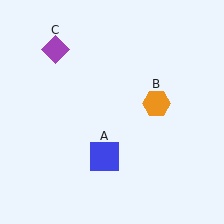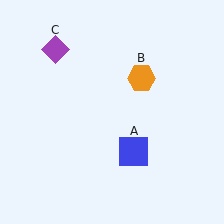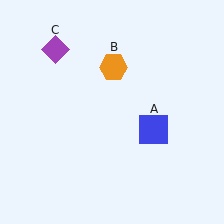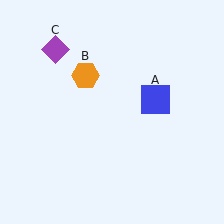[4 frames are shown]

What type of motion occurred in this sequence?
The blue square (object A), orange hexagon (object B) rotated counterclockwise around the center of the scene.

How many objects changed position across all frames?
2 objects changed position: blue square (object A), orange hexagon (object B).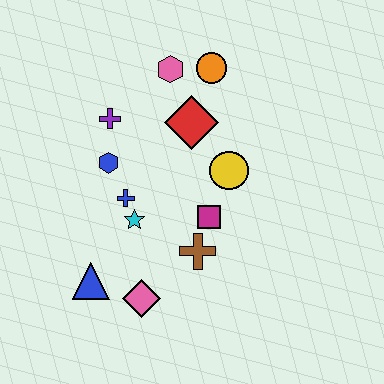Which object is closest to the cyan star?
The blue cross is closest to the cyan star.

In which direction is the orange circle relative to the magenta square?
The orange circle is above the magenta square.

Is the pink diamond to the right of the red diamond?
No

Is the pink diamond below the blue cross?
Yes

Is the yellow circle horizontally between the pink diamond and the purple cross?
No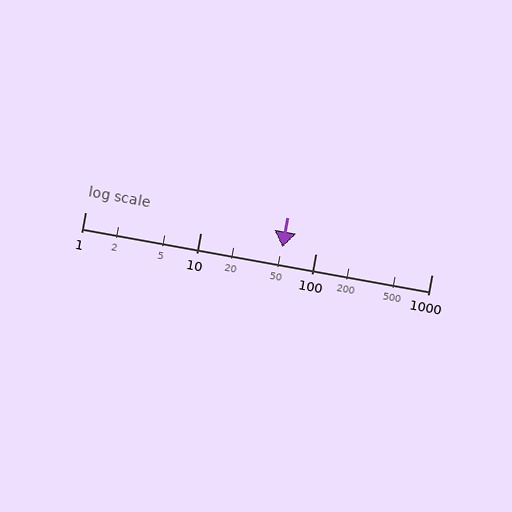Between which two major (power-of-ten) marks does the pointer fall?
The pointer is between 10 and 100.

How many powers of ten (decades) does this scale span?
The scale spans 3 decades, from 1 to 1000.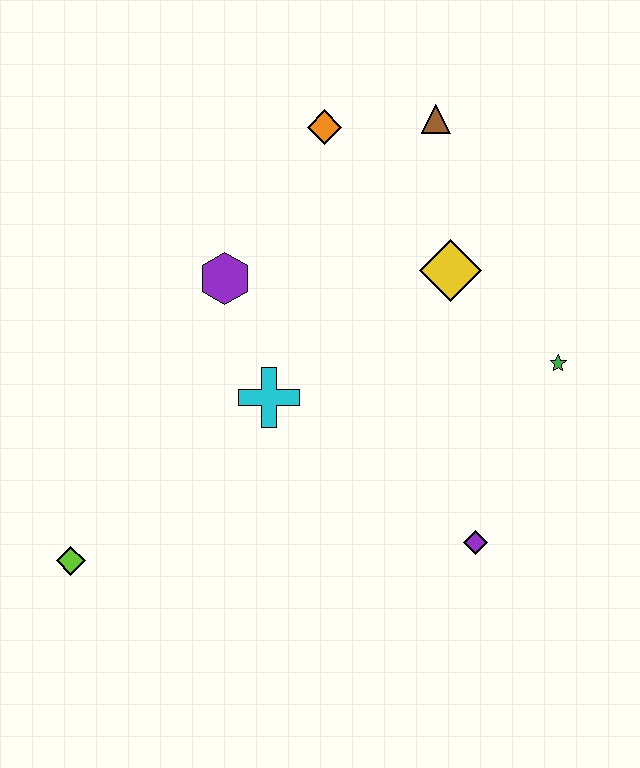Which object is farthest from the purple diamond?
The orange diamond is farthest from the purple diamond.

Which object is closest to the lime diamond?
The cyan cross is closest to the lime diamond.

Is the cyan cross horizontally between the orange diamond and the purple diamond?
No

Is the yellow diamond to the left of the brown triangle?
No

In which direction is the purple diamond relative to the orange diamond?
The purple diamond is below the orange diamond.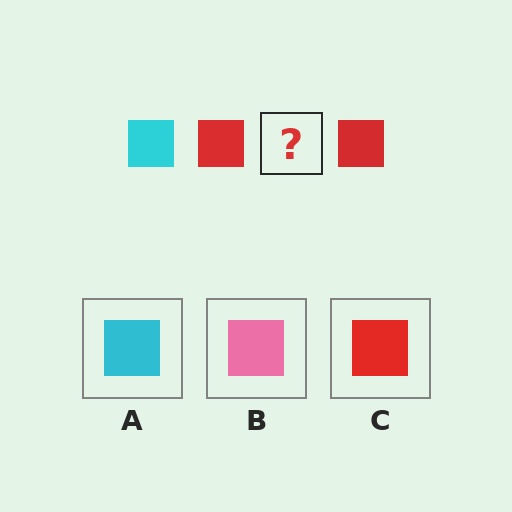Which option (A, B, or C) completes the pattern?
A.